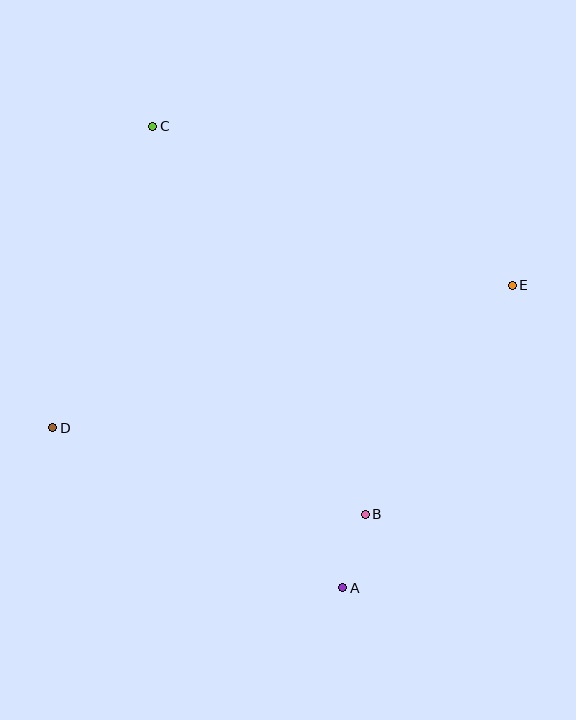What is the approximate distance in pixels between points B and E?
The distance between B and E is approximately 272 pixels.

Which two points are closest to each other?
Points A and B are closest to each other.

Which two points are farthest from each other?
Points A and C are farthest from each other.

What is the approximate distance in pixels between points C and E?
The distance between C and E is approximately 393 pixels.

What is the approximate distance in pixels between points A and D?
The distance between A and D is approximately 331 pixels.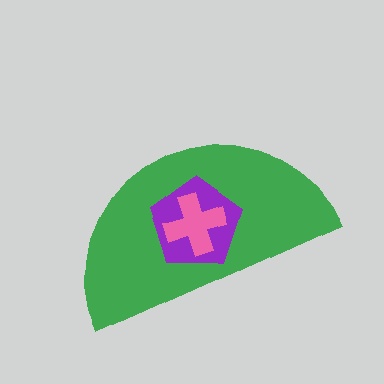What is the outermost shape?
The green semicircle.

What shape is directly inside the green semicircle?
The purple pentagon.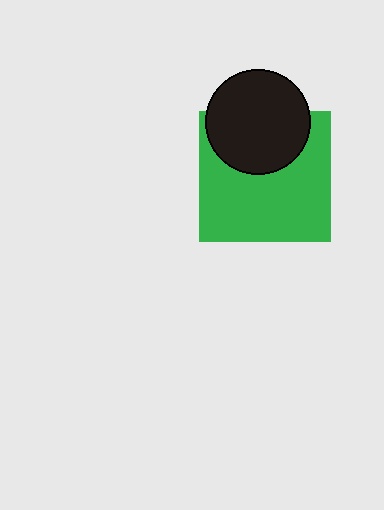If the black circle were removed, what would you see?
You would see the complete green square.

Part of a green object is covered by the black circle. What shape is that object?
It is a square.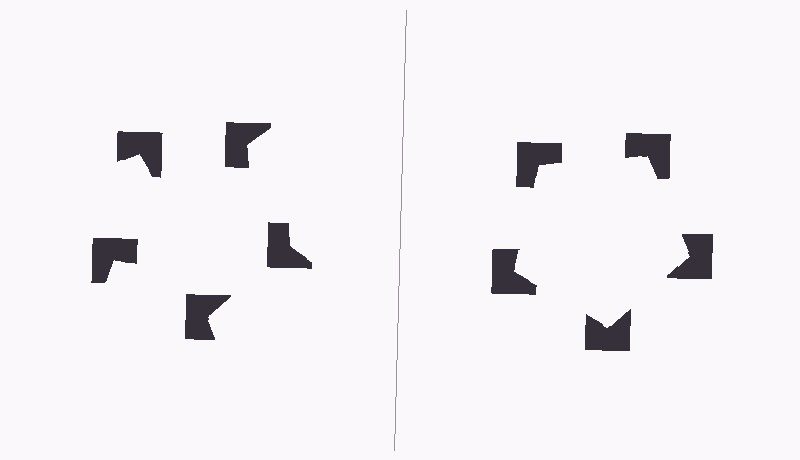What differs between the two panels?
The notched squares are positioned identically on both sides; only the wedge orientations differ. On the right they align to a pentagon; on the left they are misaligned.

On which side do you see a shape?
An illusory pentagon appears on the right side. On the left side the wedge cuts are rotated, so no coherent shape forms.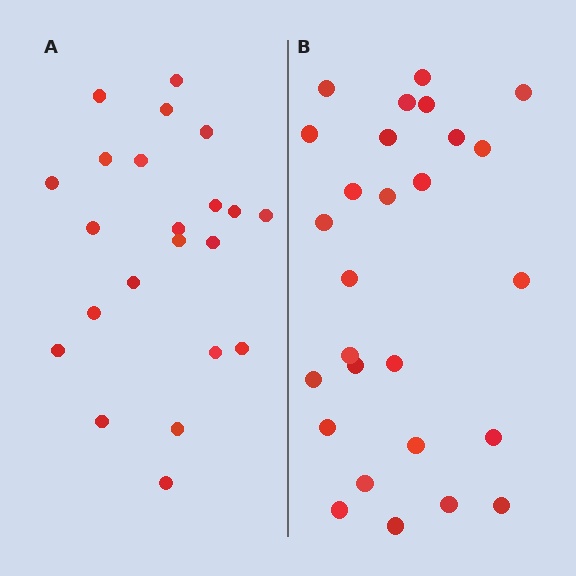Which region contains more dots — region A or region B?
Region B (the right region) has more dots.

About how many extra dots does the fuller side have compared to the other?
Region B has about 5 more dots than region A.